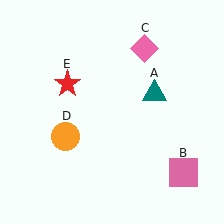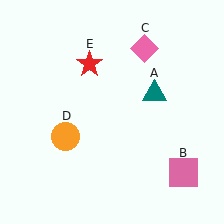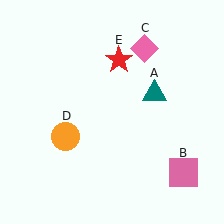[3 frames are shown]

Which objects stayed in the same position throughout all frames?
Teal triangle (object A) and pink square (object B) and pink diamond (object C) and orange circle (object D) remained stationary.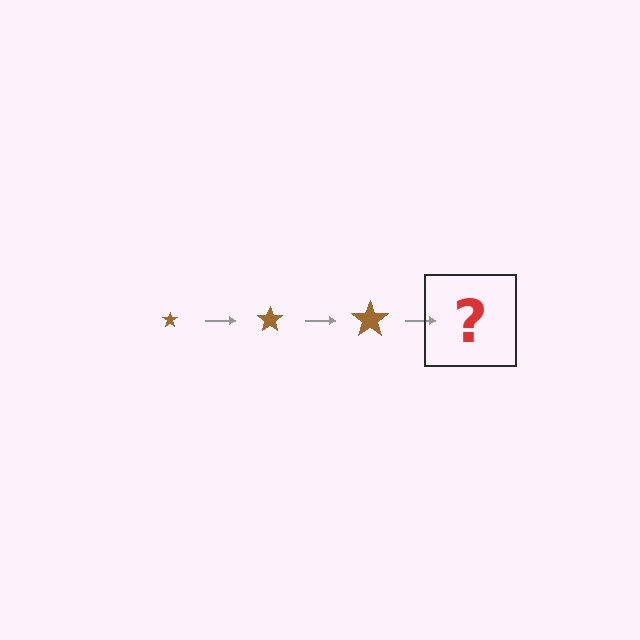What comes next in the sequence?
The next element should be a brown star, larger than the previous one.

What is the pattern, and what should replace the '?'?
The pattern is that the star gets progressively larger each step. The '?' should be a brown star, larger than the previous one.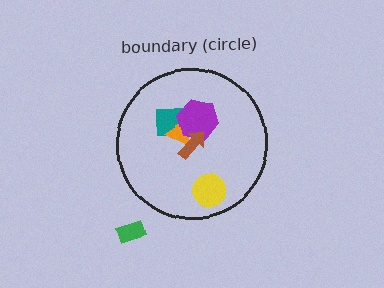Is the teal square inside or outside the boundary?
Inside.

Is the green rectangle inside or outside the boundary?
Outside.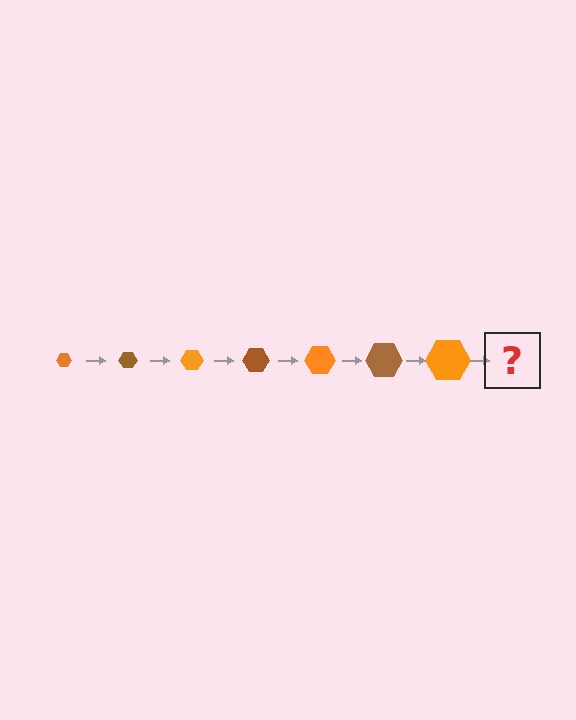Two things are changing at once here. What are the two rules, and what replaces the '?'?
The two rules are that the hexagon grows larger each step and the color cycles through orange and brown. The '?' should be a brown hexagon, larger than the previous one.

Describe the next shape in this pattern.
It should be a brown hexagon, larger than the previous one.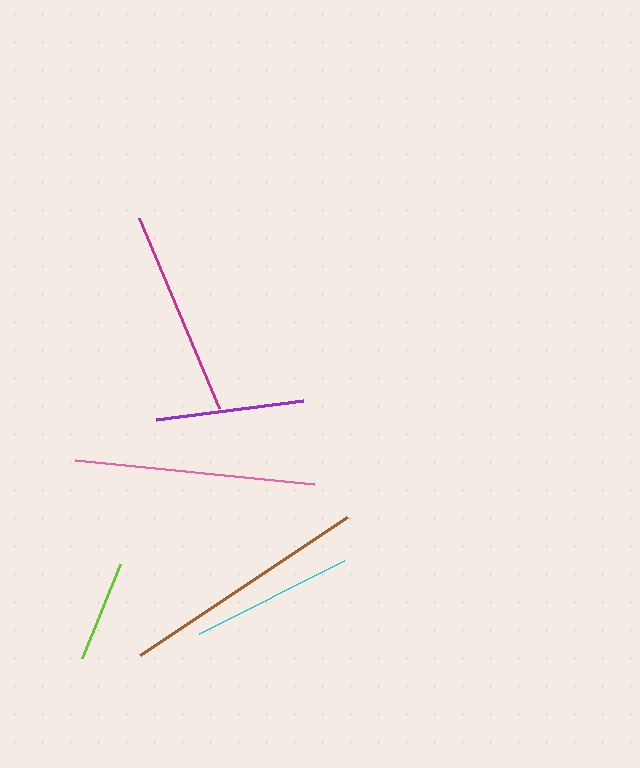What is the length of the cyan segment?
The cyan segment is approximately 162 pixels long.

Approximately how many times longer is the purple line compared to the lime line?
The purple line is approximately 1.5 times the length of the lime line.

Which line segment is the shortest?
The lime line is the shortest at approximately 102 pixels.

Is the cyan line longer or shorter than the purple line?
The cyan line is longer than the purple line.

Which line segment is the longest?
The brown line is the longest at approximately 248 pixels.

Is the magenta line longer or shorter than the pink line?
The pink line is longer than the magenta line.